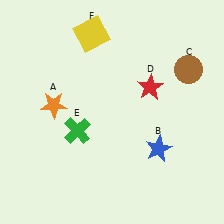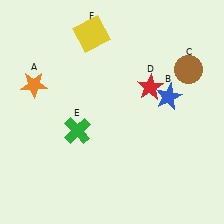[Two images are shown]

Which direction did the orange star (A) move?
The orange star (A) moved up.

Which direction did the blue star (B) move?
The blue star (B) moved up.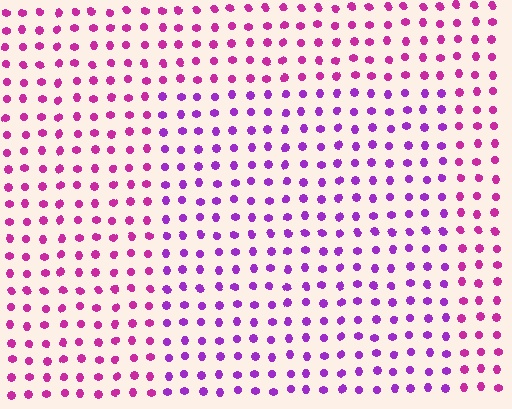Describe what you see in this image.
The image is filled with small magenta elements in a uniform arrangement. A rectangle-shaped region is visible where the elements are tinted to a slightly different hue, forming a subtle color boundary.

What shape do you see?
I see a rectangle.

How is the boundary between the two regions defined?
The boundary is defined purely by a slight shift in hue (about 32 degrees). Spacing, size, and orientation are identical on both sides.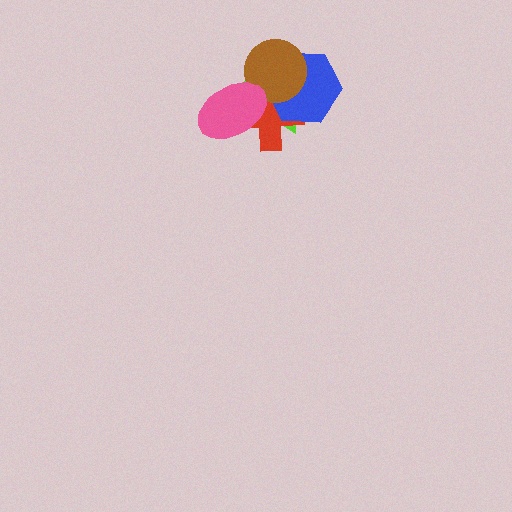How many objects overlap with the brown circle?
4 objects overlap with the brown circle.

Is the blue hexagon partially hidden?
Yes, it is partially covered by another shape.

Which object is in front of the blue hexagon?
The brown circle is in front of the blue hexagon.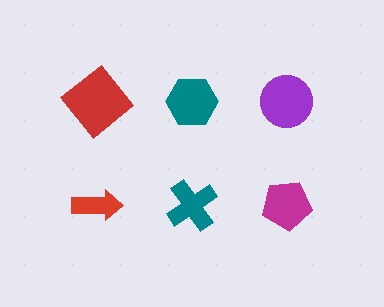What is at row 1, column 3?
A purple circle.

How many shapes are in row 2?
3 shapes.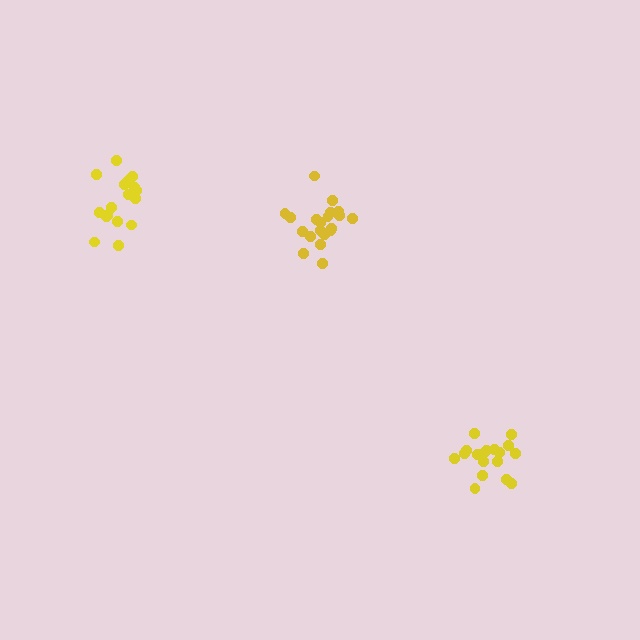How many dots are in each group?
Group 1: 17 dots, Group 2: 20 dots, Group 3: 18 dots (55 total).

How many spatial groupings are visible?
There are 3 spatial groupings.